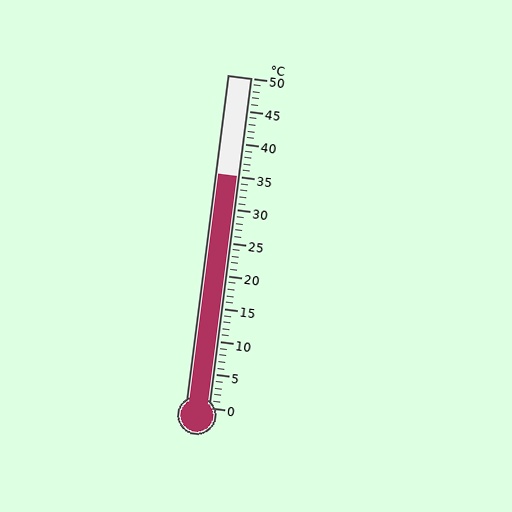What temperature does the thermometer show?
The thermometer shows approximately 35°C.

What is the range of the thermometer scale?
The thermometer scale ranges from 0°C to 50°C.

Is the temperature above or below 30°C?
The temperature is above 30°C.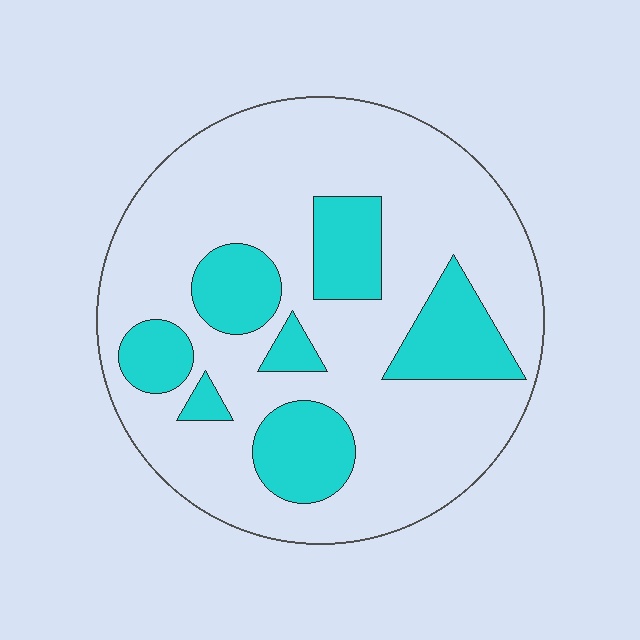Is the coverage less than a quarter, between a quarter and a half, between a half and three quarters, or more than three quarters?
Between a quarter and a half.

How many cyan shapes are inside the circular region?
7.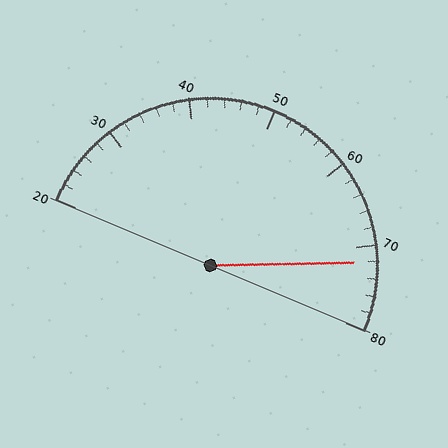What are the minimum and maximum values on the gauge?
The gauge ranges from 20 to 80.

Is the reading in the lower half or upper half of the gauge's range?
The reading is in the upper half of the range (20 to 80).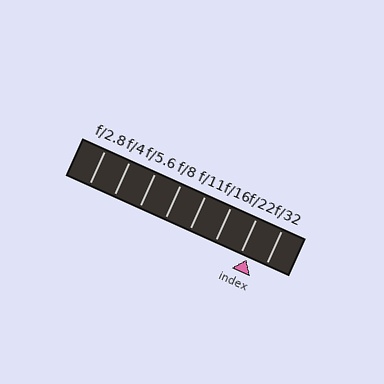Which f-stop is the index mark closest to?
The index mark is closest to f/22.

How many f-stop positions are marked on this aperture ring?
There are 8 f-stop positions marked.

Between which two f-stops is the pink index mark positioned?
The index mark is between f/22 and f/32.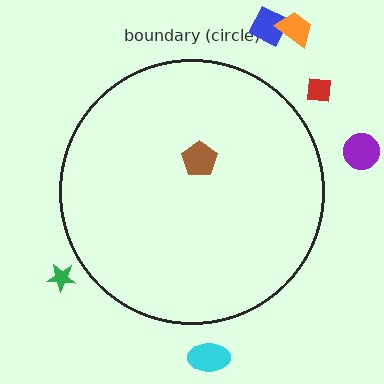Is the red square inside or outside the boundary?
Outside.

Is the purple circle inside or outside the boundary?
Outside.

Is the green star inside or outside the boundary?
Outside.